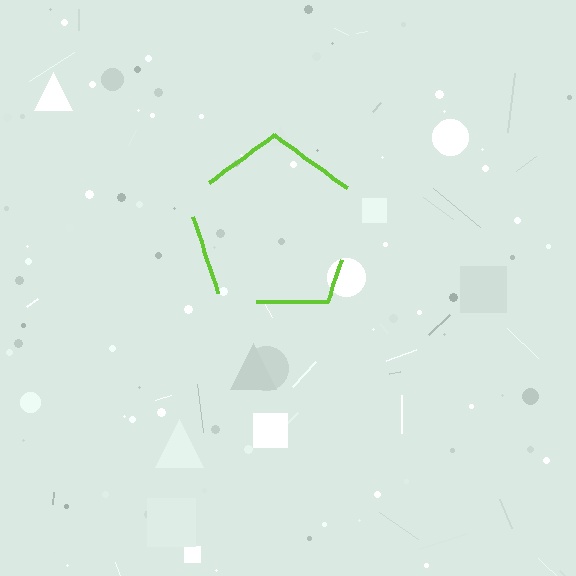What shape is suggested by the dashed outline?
The dashed outline suggests a pentagon.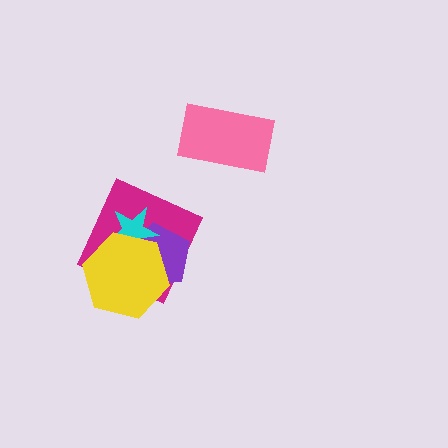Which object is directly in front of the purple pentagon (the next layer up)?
The cyan star is directly in front of the purple pentagon.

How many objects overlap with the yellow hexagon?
3 objects overlap with the yellow hexagon.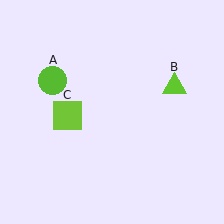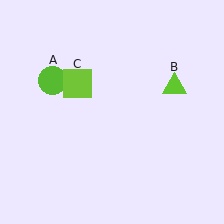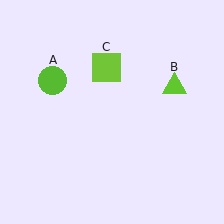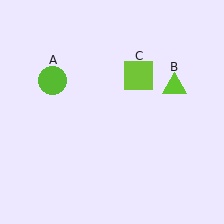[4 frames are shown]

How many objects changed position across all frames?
1 object changed position: lime square (object C).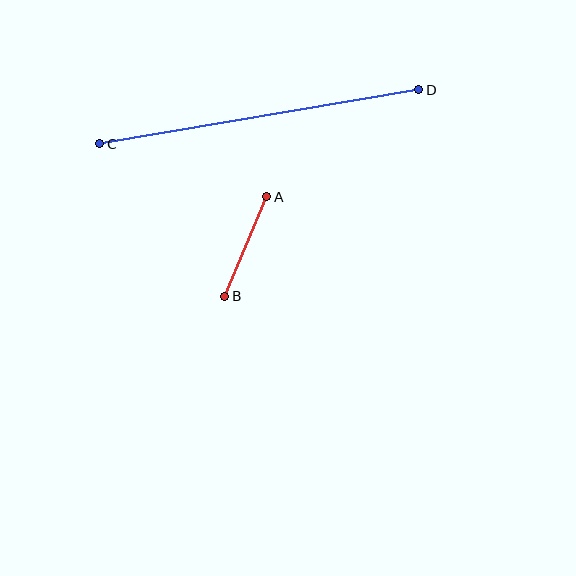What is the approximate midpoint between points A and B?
The midpoint is at approximately (246, 247) pixels.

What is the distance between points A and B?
The distance is approximately 108 pixels.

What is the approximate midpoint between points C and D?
The midpoint is at approximately (259, 117) pixels.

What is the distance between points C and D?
The distance is approximately 323 pixels.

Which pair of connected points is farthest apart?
Points C and D are farthest apart.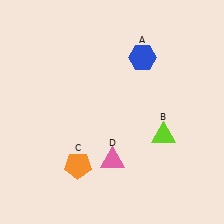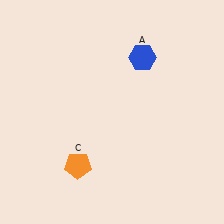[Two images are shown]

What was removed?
The lime triangle (B), the pink triangle (D) were removed in Image 2.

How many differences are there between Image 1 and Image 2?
There are 2 differences between the two images.